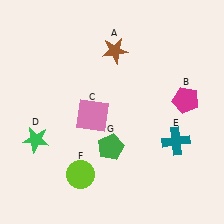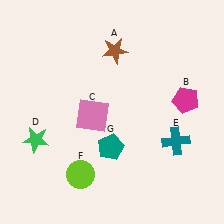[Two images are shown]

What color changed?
The pentagon (G) changed from green in Image 1 to teal in Image 2.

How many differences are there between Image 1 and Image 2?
There is 1 difference between the two images.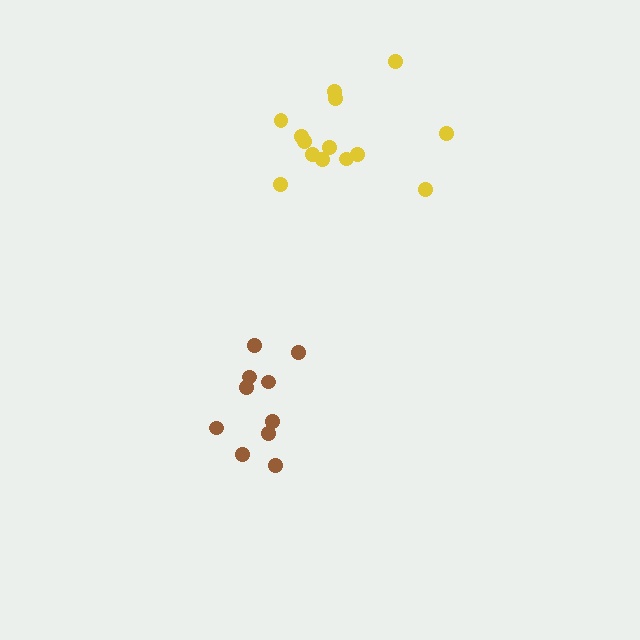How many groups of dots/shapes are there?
There are 2 groups.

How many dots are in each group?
Group 1: 14 dots, Group 2: 10 dots (24 total).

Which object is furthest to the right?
The yellow cluster is rightmost.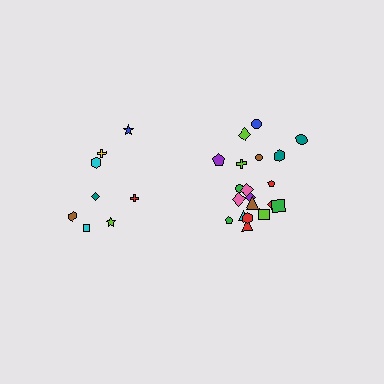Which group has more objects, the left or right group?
The right group.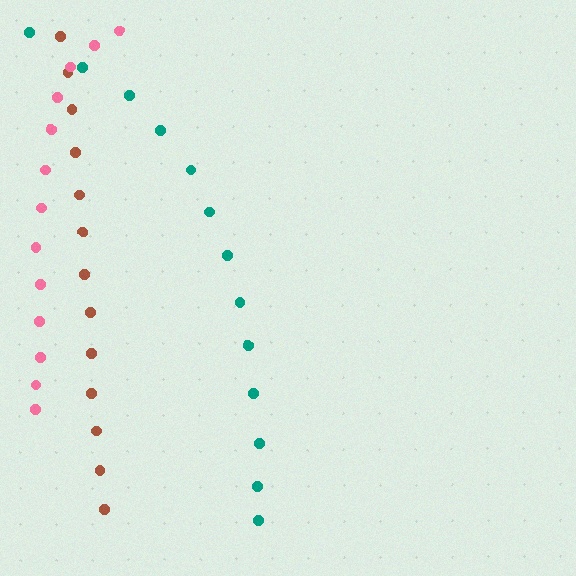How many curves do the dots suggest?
There are 3 distinct paths.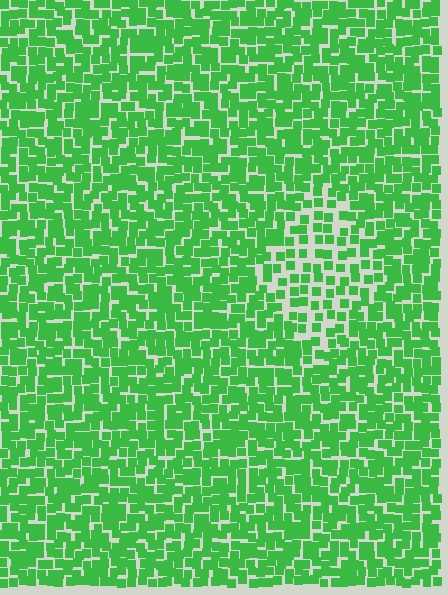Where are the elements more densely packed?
The elements are more densely packed outside the diamond boundary.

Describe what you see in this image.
The image contains small green elements arranged at two different densities. A diamond-shaped region is visible where the elements are less densely packed than the surrounding area.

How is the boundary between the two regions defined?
The boundary is defined by a change in element density (approximately 1.8x ratio). All elements are the same color, size, and shape.